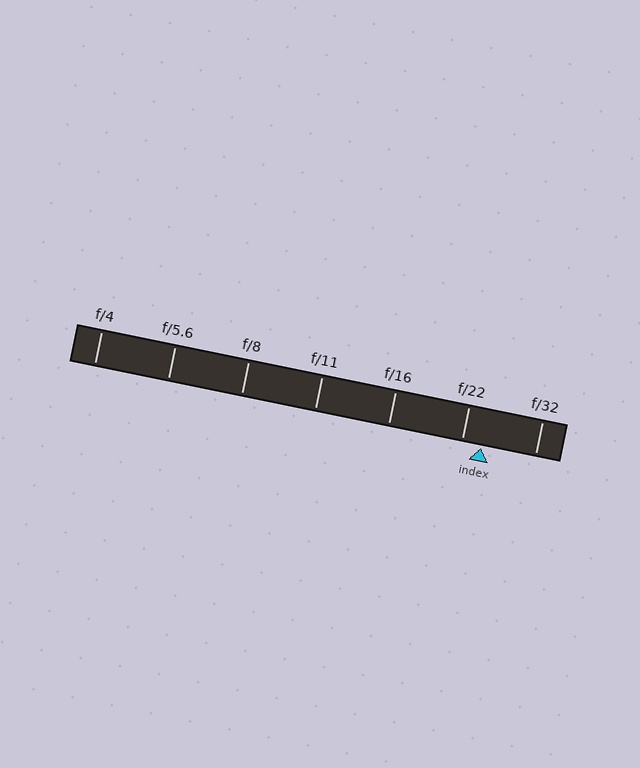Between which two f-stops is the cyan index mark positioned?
The index mark is between f/22 and f/32.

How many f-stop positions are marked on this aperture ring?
There are 7 f-stop positions marked.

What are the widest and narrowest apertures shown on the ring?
The widest aperture shown is f/4 and the narrowest is f/32.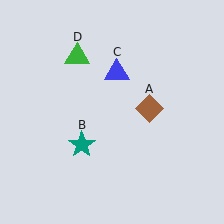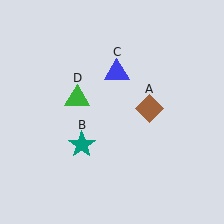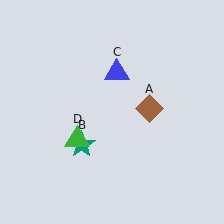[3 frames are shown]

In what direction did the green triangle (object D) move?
The green triangle (object D) moved down.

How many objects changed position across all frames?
1 object changed position: green triangle (object D).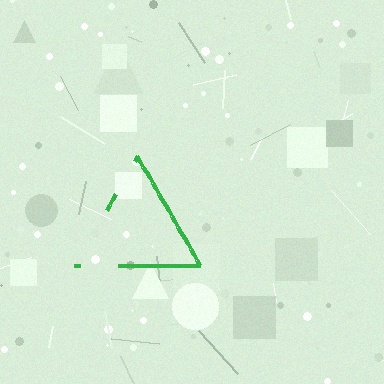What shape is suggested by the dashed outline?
The dashed outline suggests a triangle.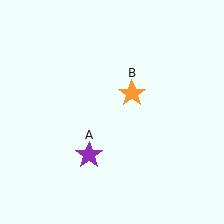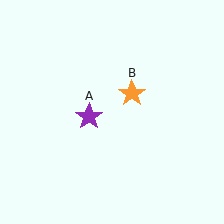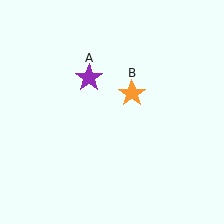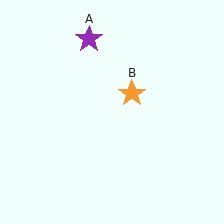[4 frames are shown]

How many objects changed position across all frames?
1 object changed position: purple star (object A).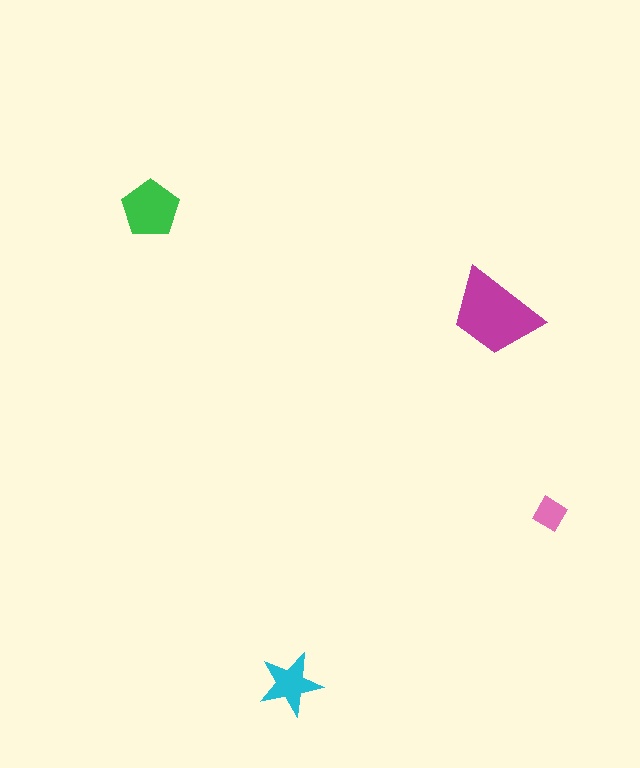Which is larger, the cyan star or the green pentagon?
The green pentagon.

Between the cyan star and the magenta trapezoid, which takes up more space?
The magenta trapezoid.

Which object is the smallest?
The pink diamond.